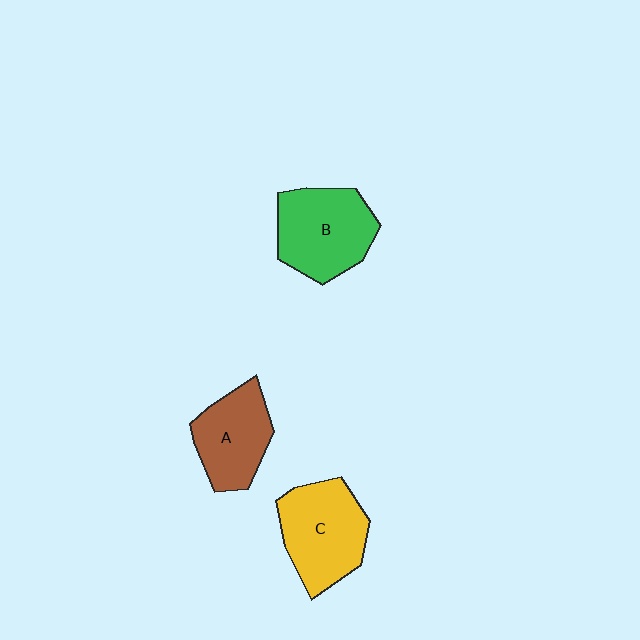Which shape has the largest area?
Shape C (yellow).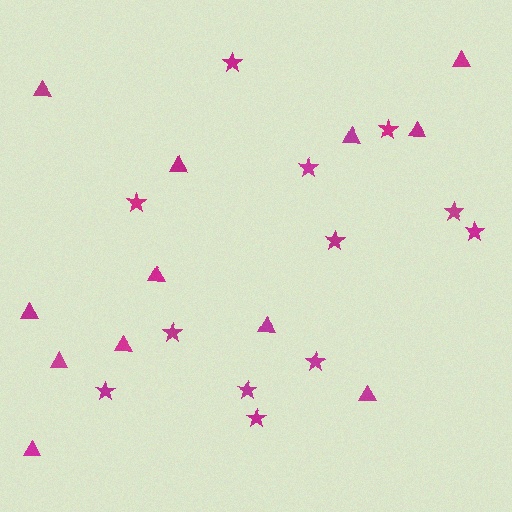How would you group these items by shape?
There are 2 groups: one group of stars (12) and one group of triangles (12).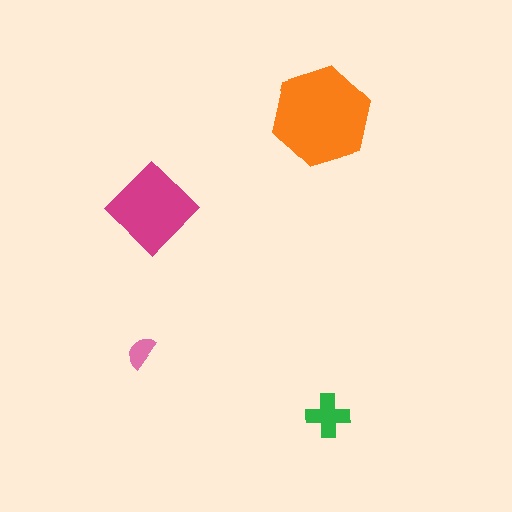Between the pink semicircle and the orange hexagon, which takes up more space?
The orange hexagon.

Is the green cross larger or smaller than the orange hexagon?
Smaller.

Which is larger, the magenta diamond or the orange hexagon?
The orange hexagon.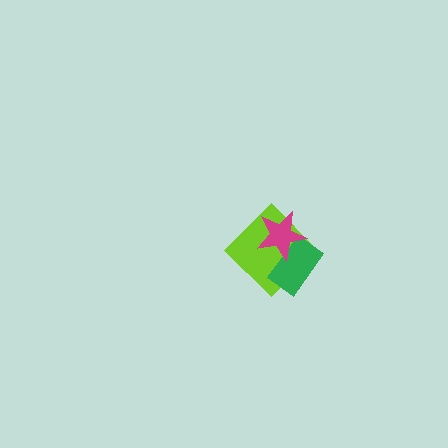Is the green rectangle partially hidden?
Yes, it is partially covered by another shape.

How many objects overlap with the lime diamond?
2 objects overlap with the lime diamond.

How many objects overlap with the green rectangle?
2 objects overlap with the green rectangle.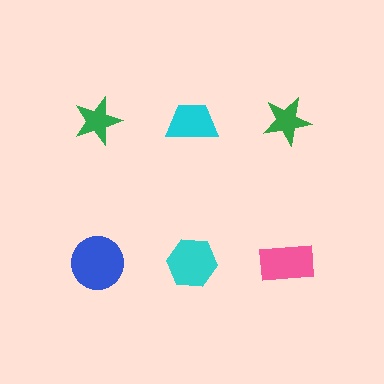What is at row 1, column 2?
A cyan trapezoid.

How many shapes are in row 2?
3 shapes.